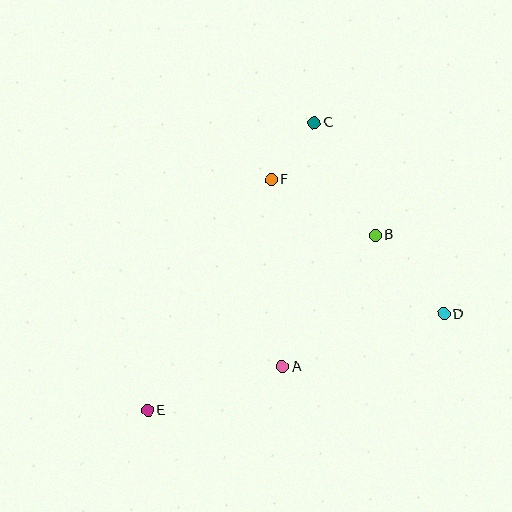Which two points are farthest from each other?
Points C and E are farthest from each other.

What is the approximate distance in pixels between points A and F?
The distance between A and F is approximately 187 pixels.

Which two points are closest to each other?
Points C and F are closest to each other.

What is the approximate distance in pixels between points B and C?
The distance between B and C is approximately 128 pixels.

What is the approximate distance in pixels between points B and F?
The distance between B and F is approximately 118 pixels.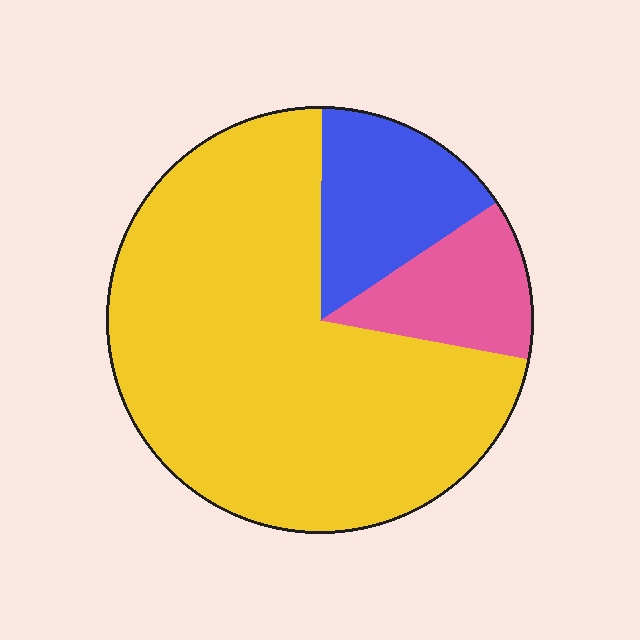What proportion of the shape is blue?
Blue takes up less than a quarter of the shape.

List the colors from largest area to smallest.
From largest to smallest: yellow, blue, pink.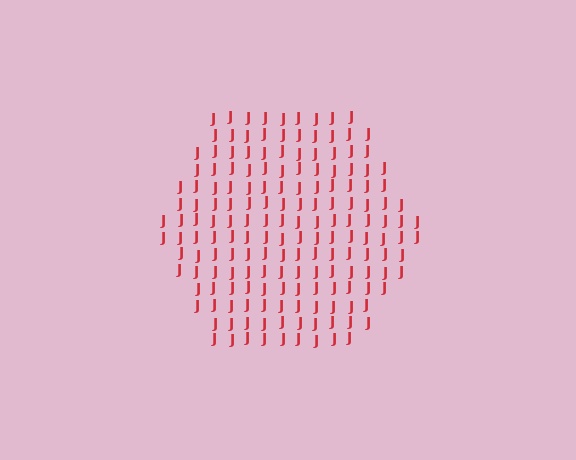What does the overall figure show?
The overall figure shows a hexagon.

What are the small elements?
The small elements are letter J's.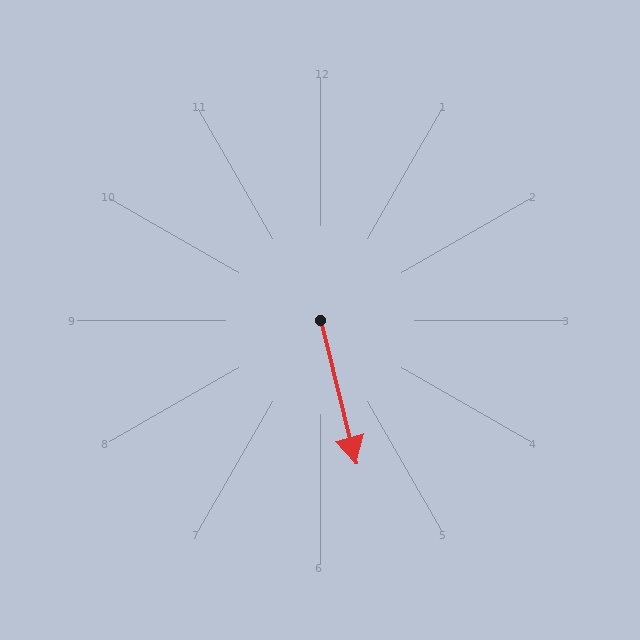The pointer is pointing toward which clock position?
Roughly 6 o'clock.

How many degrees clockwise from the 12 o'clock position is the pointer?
Approximately 166 degrees.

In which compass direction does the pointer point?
South.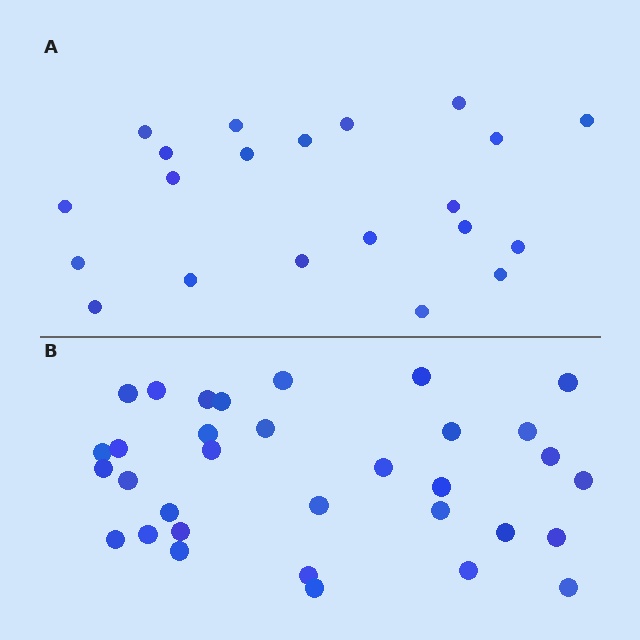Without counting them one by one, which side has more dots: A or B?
Region B (the bottom region) has more dots.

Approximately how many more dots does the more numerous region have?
Region B has roughly 12 or so more dots than region A.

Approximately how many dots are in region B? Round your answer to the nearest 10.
About 30 dots. (The exact count is 33, which rounds to 30.)